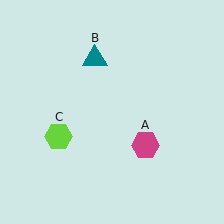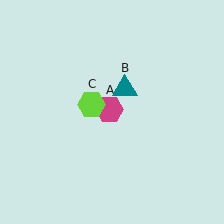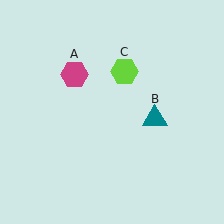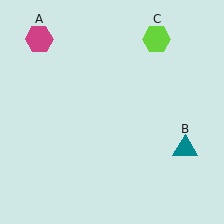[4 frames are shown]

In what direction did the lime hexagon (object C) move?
The lime hexagon (object C) moved up and to the right.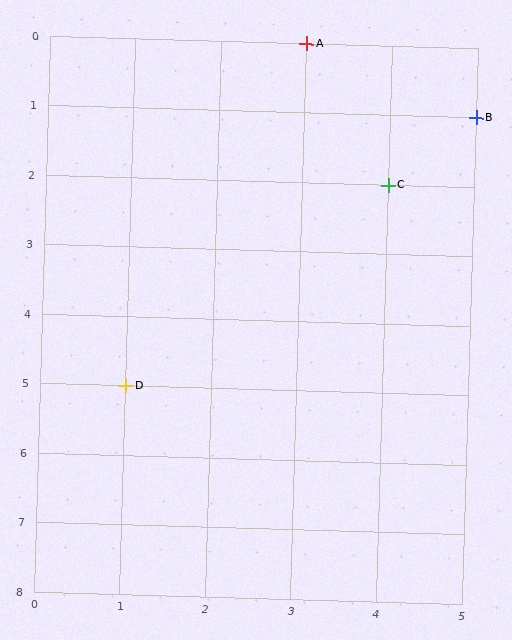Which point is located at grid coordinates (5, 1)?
Point B is at (5, 1).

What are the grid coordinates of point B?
Point B is at grid coordinates (5, 1).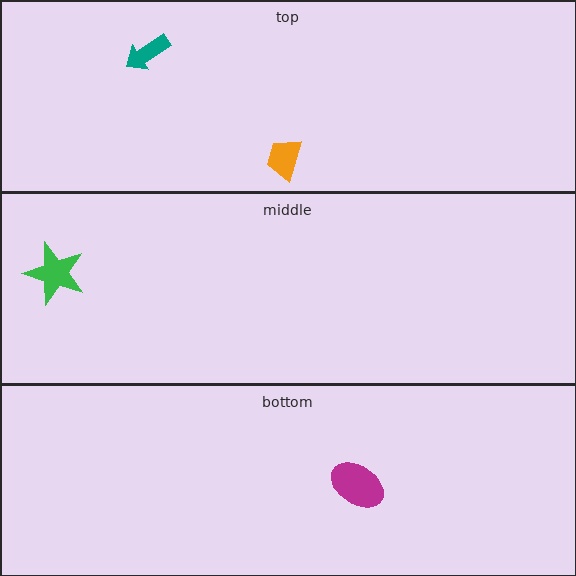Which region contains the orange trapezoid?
The top region.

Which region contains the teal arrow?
The top region.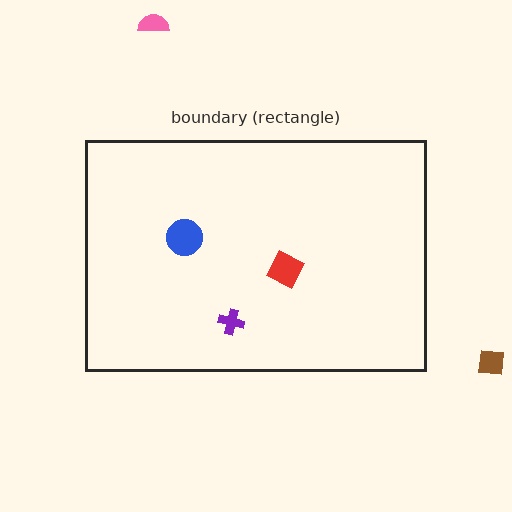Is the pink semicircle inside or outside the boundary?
Outside.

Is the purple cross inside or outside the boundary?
Inside.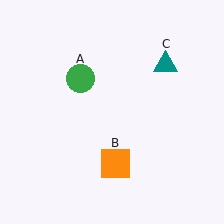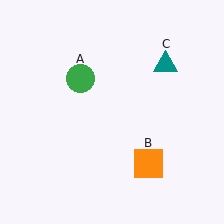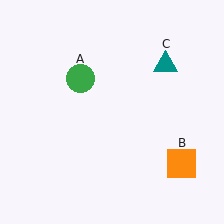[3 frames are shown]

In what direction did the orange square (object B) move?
The orange square (object B) moved right.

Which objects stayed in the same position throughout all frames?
Green circle (object A) and teal triangle (object C) remained stationary.